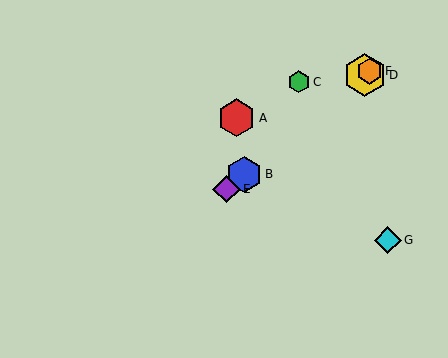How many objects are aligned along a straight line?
4 objects (B, D, E, F) are aligned along a straight line.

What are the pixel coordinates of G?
Object G is at (388, 240).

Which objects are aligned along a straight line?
Objects B, D, E, F are aligned along a straight line.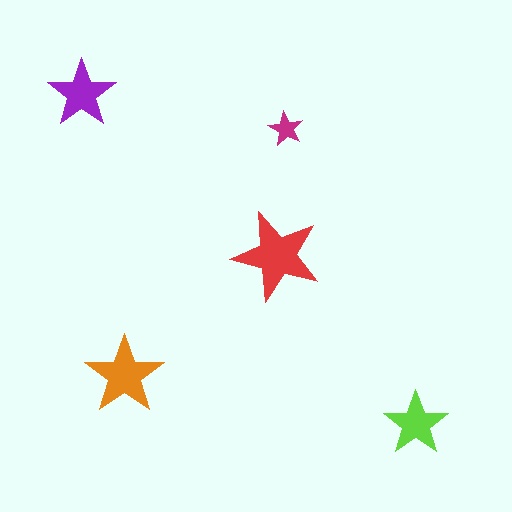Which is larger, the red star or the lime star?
The red one.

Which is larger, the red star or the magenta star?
The red one.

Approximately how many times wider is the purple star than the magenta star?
About 2 times wider.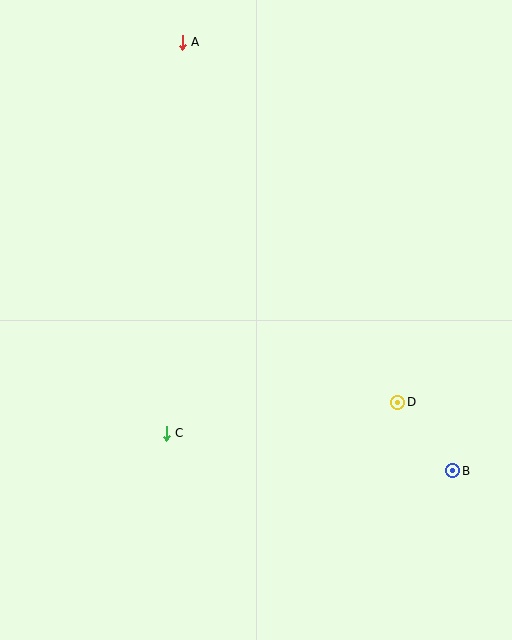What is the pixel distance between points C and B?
The distance between C and B is 289 pixels.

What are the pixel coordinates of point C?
Point C is at (166, 433).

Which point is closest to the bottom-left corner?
Point C is closest to the bottom-left corner.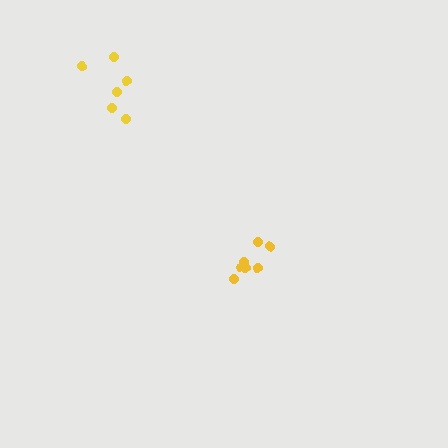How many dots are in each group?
Group 1: 7 dots, Group 2: 6 dots (13 total).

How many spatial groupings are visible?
There are 2 spatial groupings.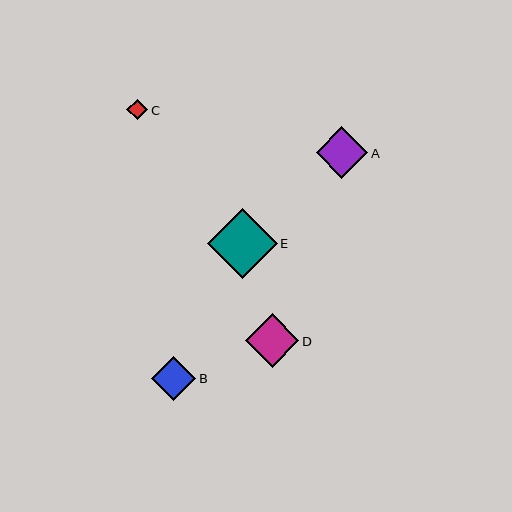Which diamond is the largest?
Diamond E is the largest with a size of approximately 70 pixels.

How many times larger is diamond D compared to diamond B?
Diamond D is approximately 1.2 times the size of diamond B.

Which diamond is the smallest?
Diamond C is the smallest with a size of approximately 21 pixels.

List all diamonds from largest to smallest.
From largest to smallest: E, D, A, B, C.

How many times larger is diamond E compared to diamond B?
Diamond E is approximately 1.6 times the size of diamond B.